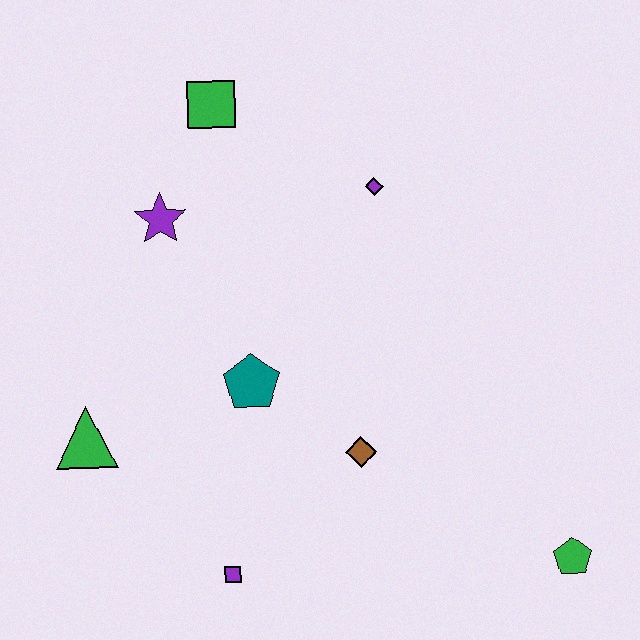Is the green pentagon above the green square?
No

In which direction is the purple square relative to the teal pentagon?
The purple square is below the teal pentagon.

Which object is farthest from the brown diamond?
The green square is farthest from the brown diamond.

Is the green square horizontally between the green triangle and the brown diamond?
Yes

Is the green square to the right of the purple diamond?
No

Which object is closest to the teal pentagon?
The brown diamond is closest to the teal pentagon.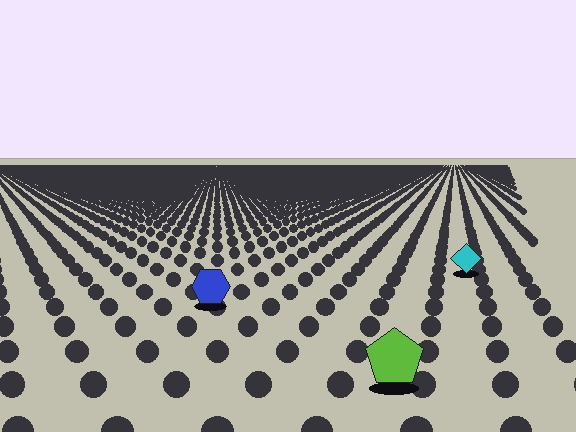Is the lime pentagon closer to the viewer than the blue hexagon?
Yes. The lime pentagon is closer — you can tell from the texture gradient: the ground texture is coarser near it.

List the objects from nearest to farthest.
From nearest to farthest: the lime pentagon, the blue hexagon, the cyan diamond.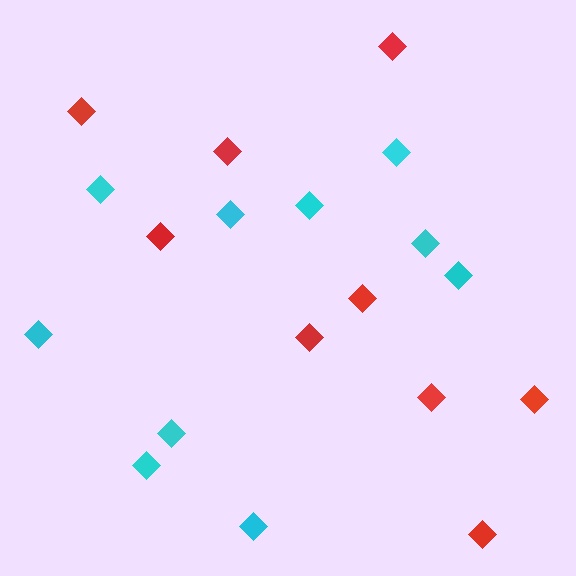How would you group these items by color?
There are 2 groups: one group of red diamonds (9) and one group of cyan diamonds (10).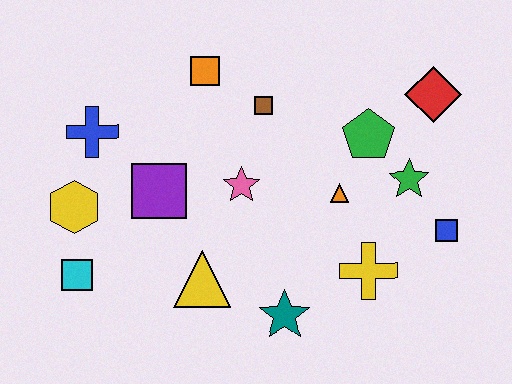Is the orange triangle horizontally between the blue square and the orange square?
Yes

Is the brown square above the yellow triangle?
Yes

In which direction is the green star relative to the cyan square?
The green star is to the right of the cyan square.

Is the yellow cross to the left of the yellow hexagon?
No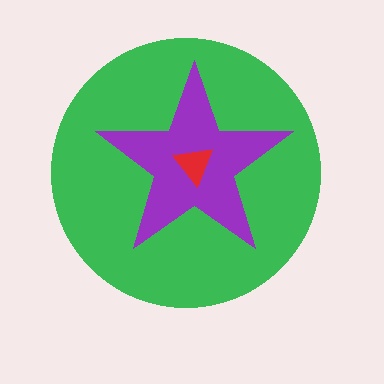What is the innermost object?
The red triangle.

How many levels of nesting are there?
3.